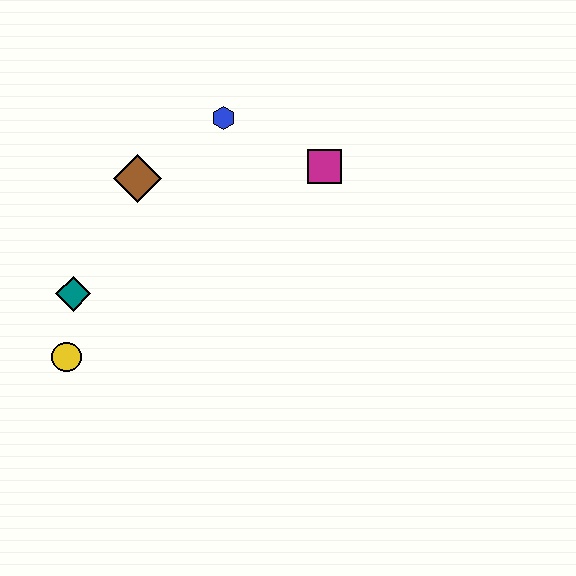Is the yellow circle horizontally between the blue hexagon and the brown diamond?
No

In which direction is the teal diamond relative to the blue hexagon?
The teal diamond is below the blue hexagon.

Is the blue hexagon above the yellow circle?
Yes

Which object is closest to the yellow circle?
The teal diamond is closest to the yellow circle.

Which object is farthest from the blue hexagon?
The yellow circle is farthest from the blue hexagon.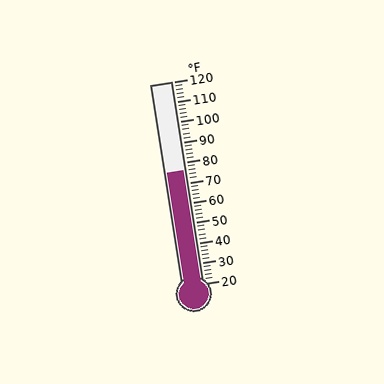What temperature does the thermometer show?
The thermometer shows approximately 76°F.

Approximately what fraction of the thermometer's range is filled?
The thermometer is filled to approximately 55% of its range.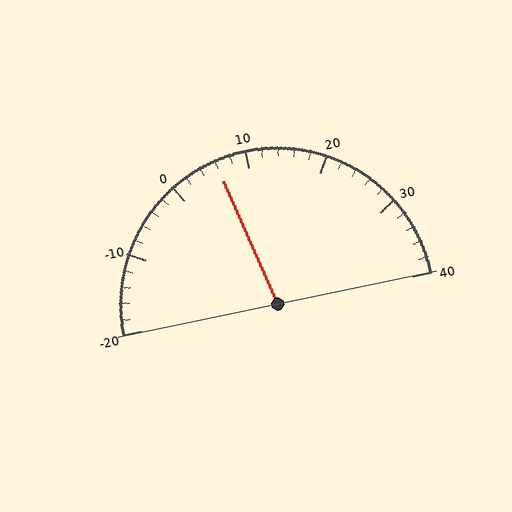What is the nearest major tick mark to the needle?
The nearest major tick mark is 10.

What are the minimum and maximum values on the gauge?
The gauge ranges from -20 to 40.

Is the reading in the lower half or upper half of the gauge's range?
The reading is in the lower half of the range (-20 to 40).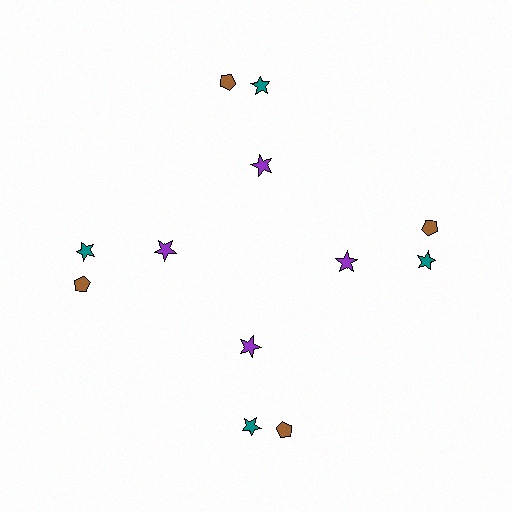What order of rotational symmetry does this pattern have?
This pattern has 4-fold rotational symmetry.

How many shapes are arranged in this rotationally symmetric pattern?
There are 12 shapes, arranged in 4 groups of 3.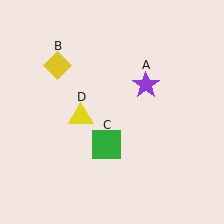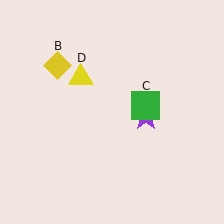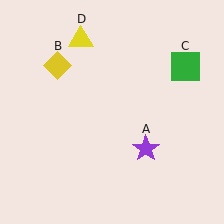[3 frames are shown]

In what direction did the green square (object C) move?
The green square (object C) moved up and to the right.